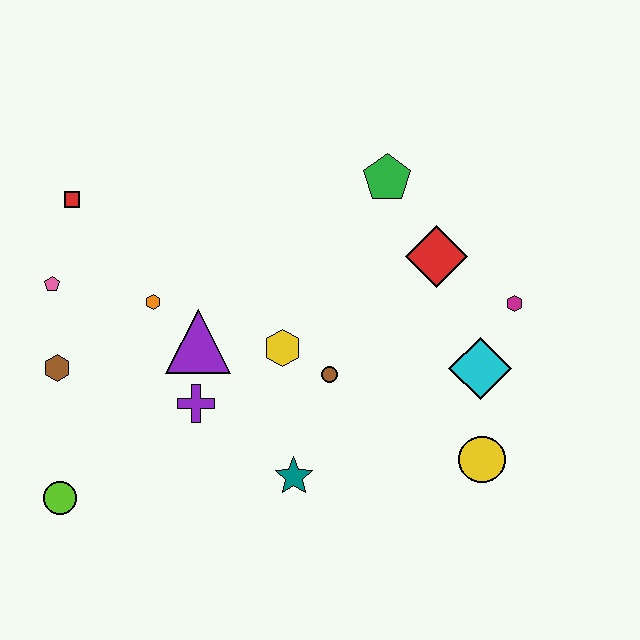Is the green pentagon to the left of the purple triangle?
No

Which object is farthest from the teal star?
The red square is farthest from the teal star.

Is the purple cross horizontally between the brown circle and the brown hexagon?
Yes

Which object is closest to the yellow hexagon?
The brown circle is closest to the yellow hexagon.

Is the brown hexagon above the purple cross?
Yes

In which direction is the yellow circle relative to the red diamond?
The yellow circle is below the red diamond.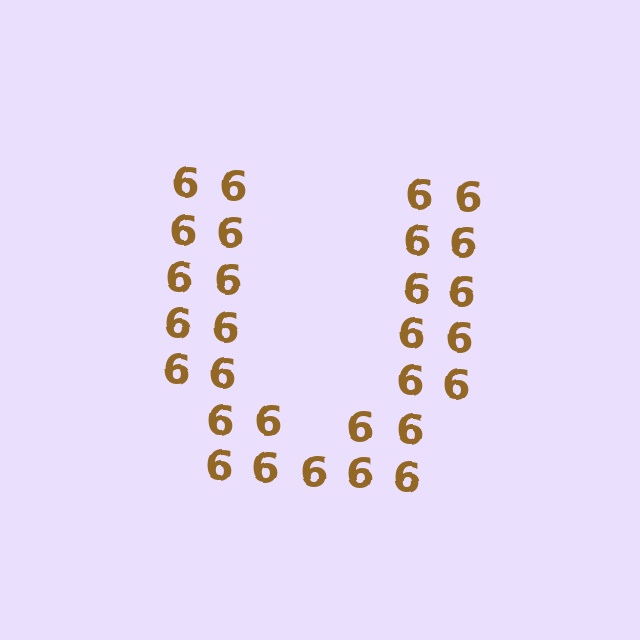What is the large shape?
The large shape is the letter U.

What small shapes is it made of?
It is made of small digit 6's.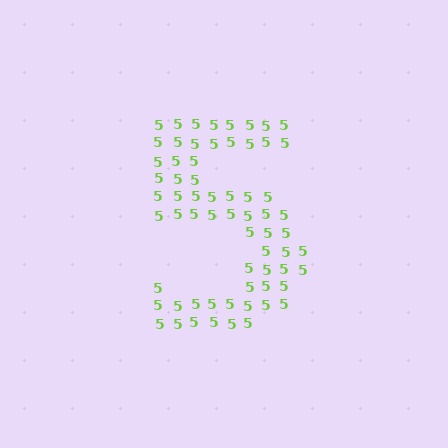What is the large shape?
The large shape is the digit 5.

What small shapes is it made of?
It is made of small digit 5's.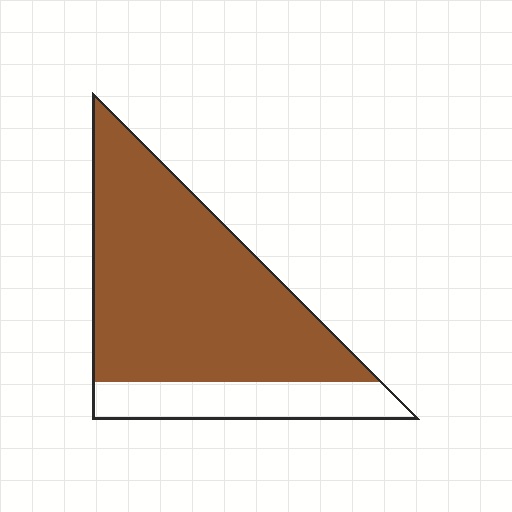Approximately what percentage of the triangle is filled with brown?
Approximately 80%.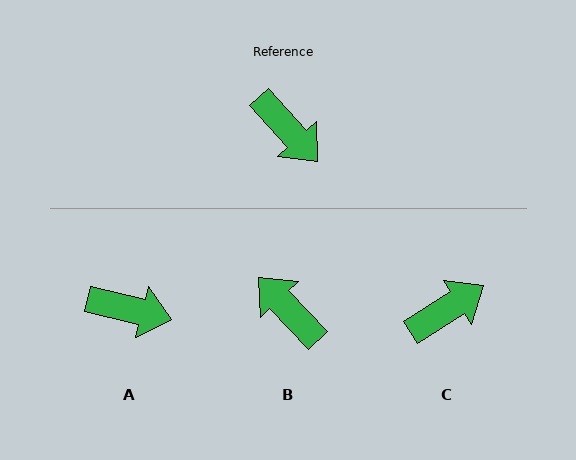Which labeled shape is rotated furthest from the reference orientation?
B, about 179 degrees away.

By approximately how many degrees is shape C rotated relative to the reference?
Approximately 81 degrees counter-clockwise.